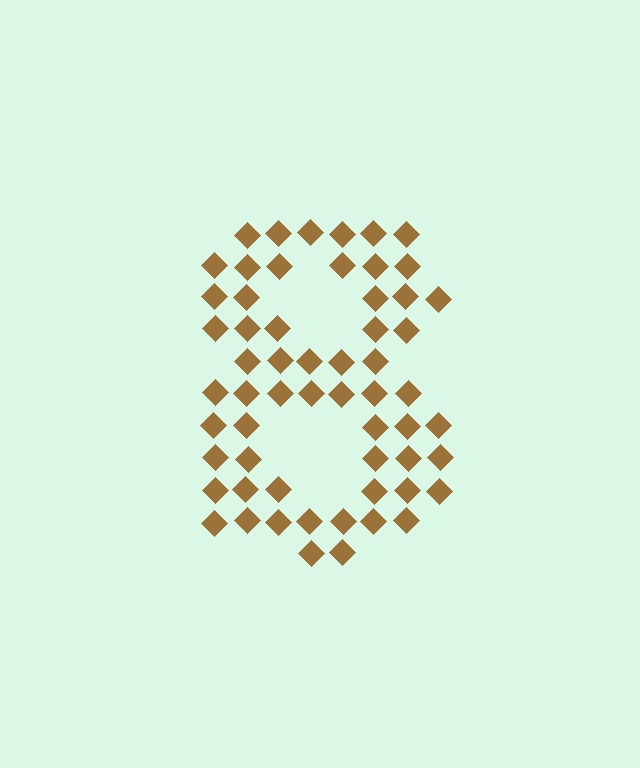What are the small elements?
The small elements are diamonds.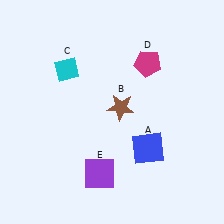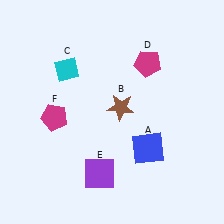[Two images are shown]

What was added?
A magenta pentagon (F) was added in Image 2.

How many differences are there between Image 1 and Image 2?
There is 1 difference between the two images.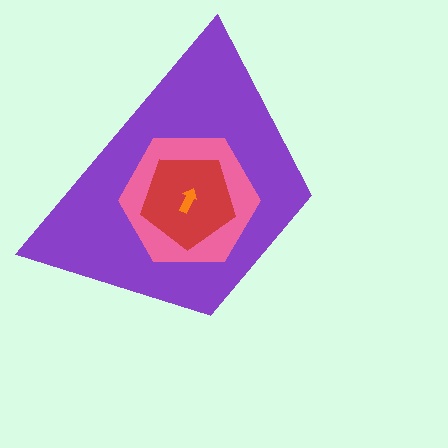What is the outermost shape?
The purple trapezoid.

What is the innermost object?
The orange arrow.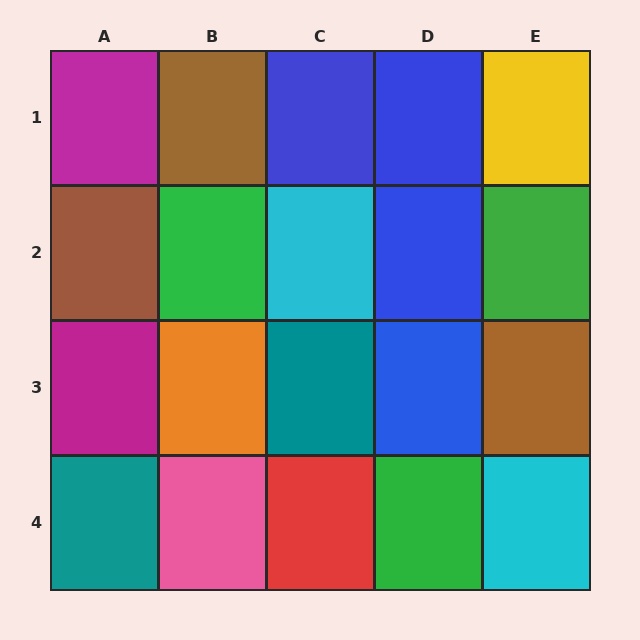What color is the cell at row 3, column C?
Teal.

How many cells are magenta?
2 cells are magenta.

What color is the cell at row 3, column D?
Blue.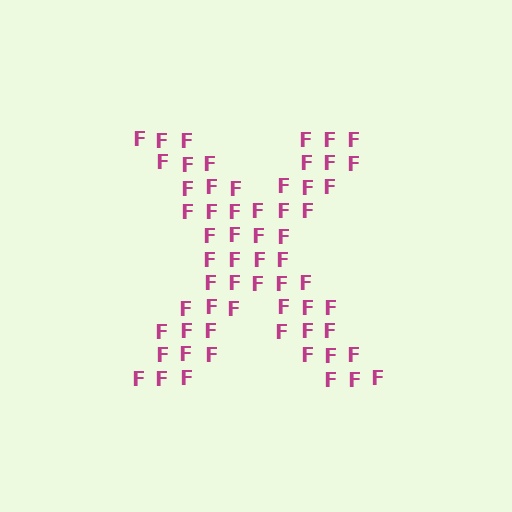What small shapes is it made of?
It is made of small letter F's.